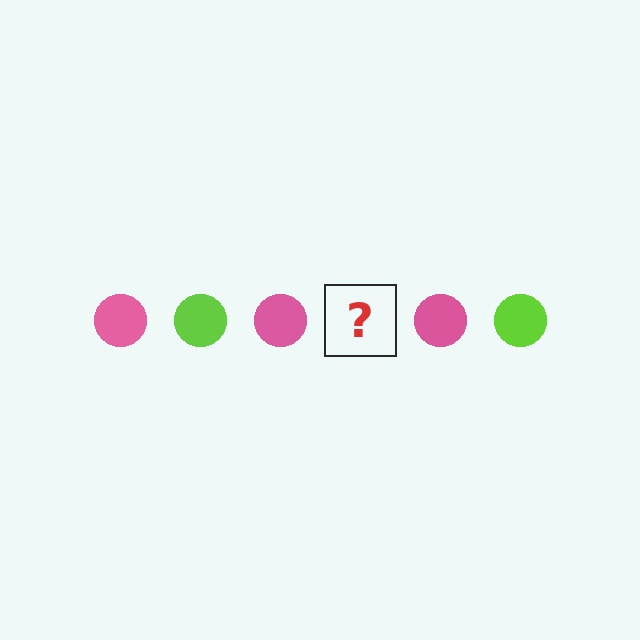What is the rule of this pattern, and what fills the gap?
The rule is that the pattern cycles through pink, lime circles. The gap should be filled with a lime circle.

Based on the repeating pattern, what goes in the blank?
The blank should be a lime circle.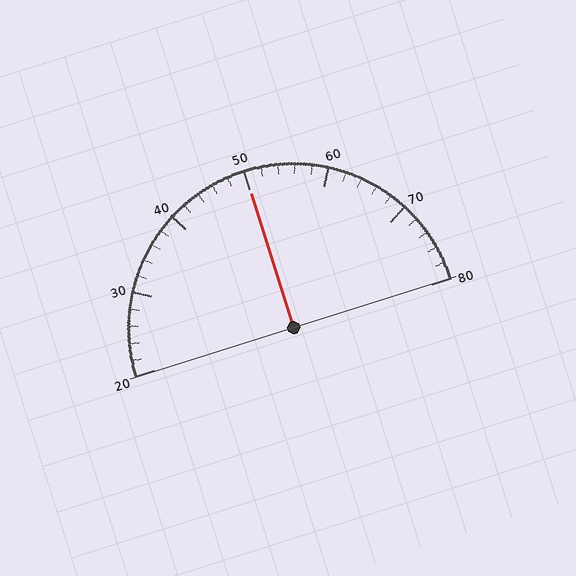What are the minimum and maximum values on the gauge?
The gauge ranges from 20 to 80.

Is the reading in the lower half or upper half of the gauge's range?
The reading is in the upper half of the range (20 to 80).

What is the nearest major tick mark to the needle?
The nearest major tick mark is 50.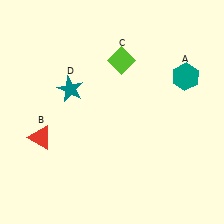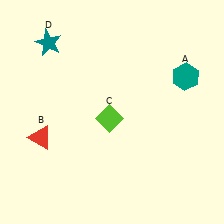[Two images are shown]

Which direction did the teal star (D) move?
The teal star (D) moved up.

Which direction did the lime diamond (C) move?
The lime diamond (C) moved down.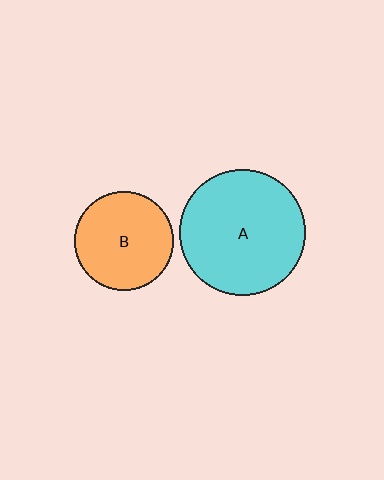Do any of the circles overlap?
No, none of the circles overlap.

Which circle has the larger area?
Circle A (cyan).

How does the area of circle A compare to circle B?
Approximately 1.6 times.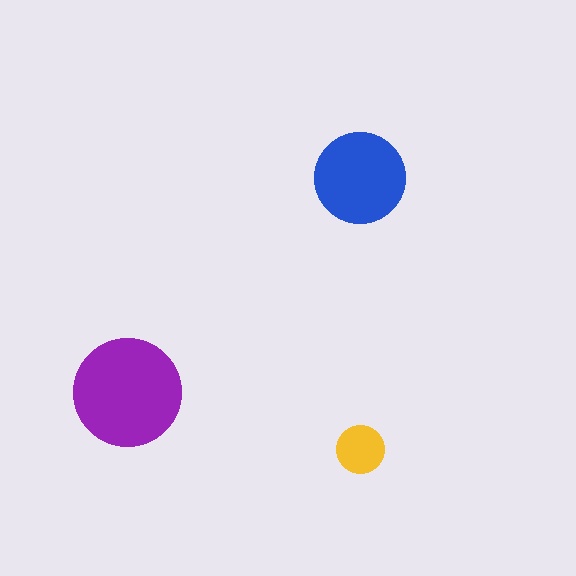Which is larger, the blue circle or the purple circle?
The purple one.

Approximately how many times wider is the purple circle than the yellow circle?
About 2.5 times wider.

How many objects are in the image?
There are 3 objects in the image.